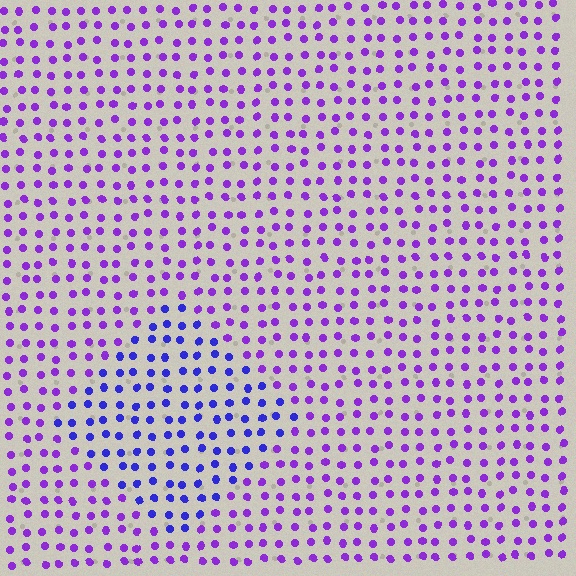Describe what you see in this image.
The image is filled with small purple elements in a uniform arrangement. A diamond-shaped region is visible where the elements are tinted to a slightly different hue, forming a subtle color boundary.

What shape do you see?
I see a diamond.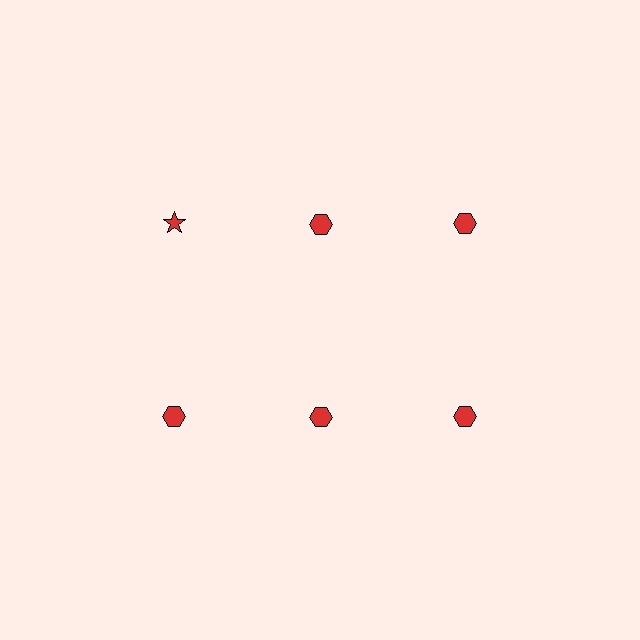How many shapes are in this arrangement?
There are 6 shapes arranged in a grid pattern.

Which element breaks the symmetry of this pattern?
The red star in the top row, leftmost column breaks the symmetry. All other shapes are red hexagons.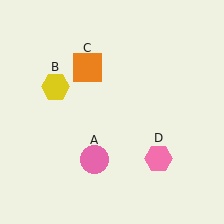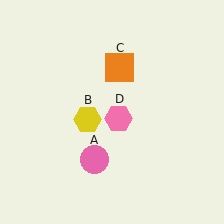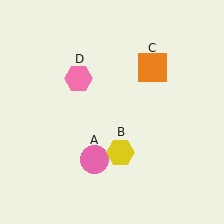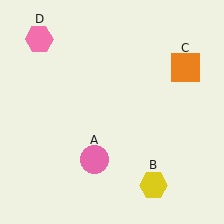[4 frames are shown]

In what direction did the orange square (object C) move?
The orange square (object C) moved right.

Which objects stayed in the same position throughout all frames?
Pink circle (object A) remained stationary.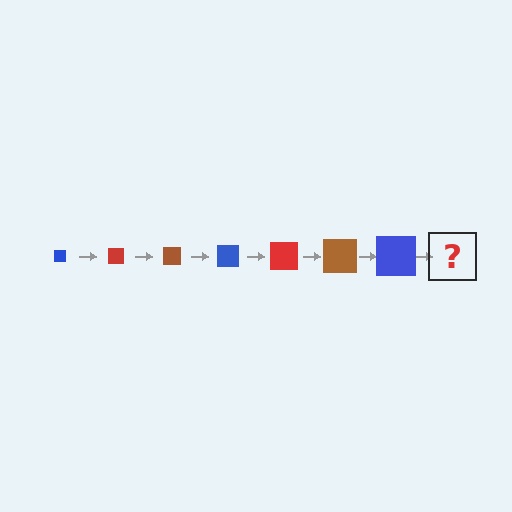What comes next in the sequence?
The next element should be a red square, larger than the previous one.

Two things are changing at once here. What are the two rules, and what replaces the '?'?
The two rules are that the square grows larger each step and the color cycles through blue, red, and brown. The '?' should be a red square, larger than the previous one.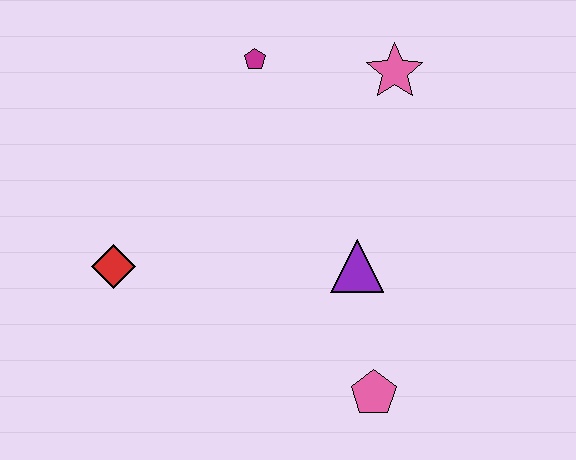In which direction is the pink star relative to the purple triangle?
The pink star is above the purple triangle.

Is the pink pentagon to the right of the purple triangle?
Yes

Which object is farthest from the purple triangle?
The red diamond is farthest from the purple triangle.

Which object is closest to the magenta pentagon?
The pink star is closest to the magenta pentagon.